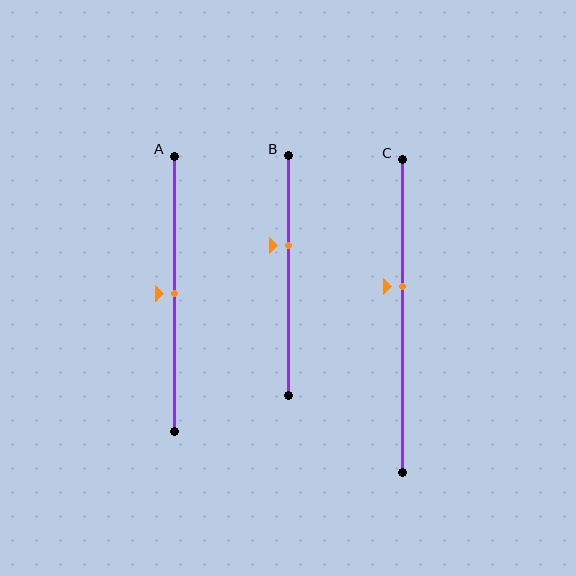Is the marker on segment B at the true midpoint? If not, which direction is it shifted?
No, the marker on segment B is shifted upward by about 13% of the segment length.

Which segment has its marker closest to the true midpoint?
Segment A has its marker closest to the true midpoint.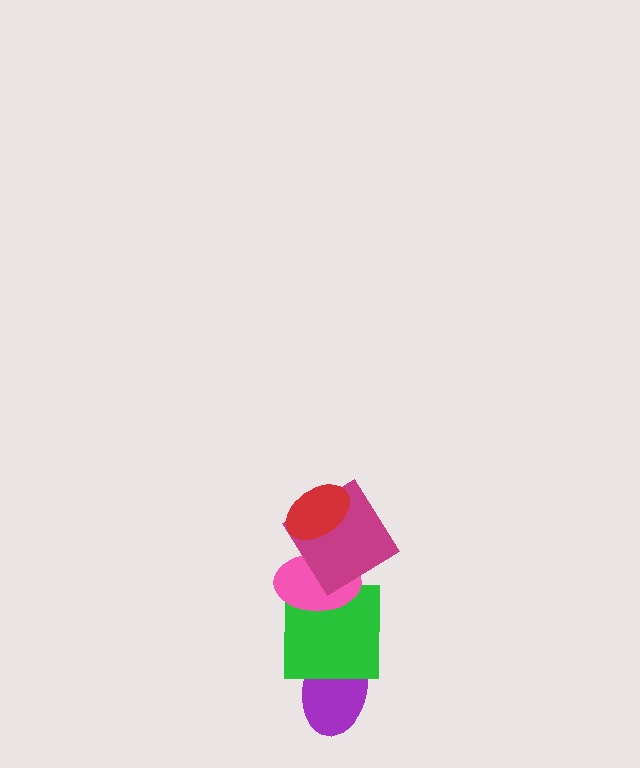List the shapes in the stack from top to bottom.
From top to bottom: the red ellipse, the magenta diamond, the pink ellipse, the green square, the purple ellipse.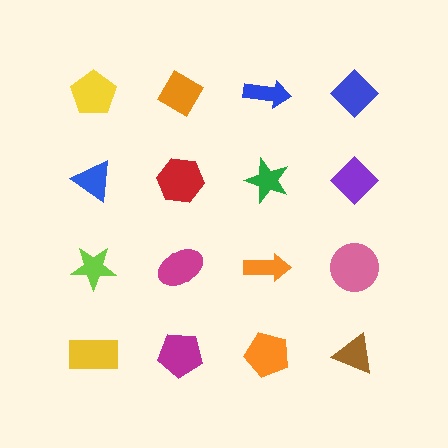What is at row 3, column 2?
A magenta ellipse.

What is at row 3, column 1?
A lime star.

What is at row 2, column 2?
A red hexagon.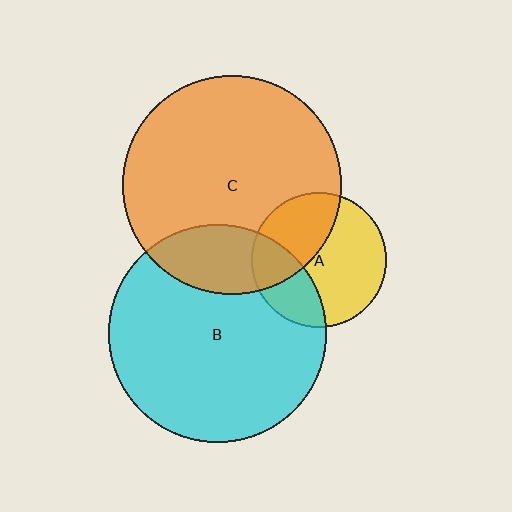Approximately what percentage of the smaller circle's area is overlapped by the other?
Approximately 40%.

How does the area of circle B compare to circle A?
Approximately 2.6 times.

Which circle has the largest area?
Circle C (orange).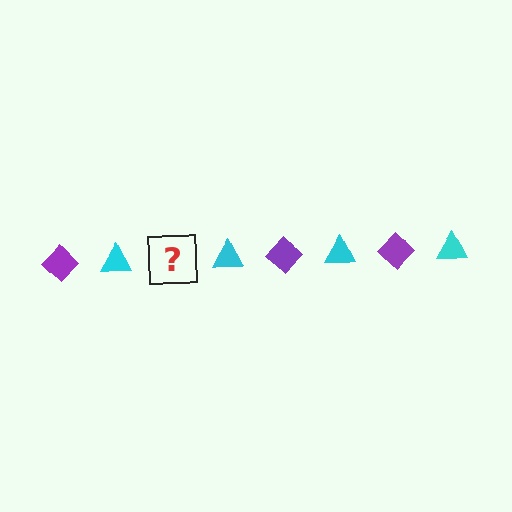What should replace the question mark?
The question mark should be replaced with a purple diamond.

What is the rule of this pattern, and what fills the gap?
The rule is that the pattern alternates between purple diamond and cyan triangle. The gap should be filled with a purple diamond.